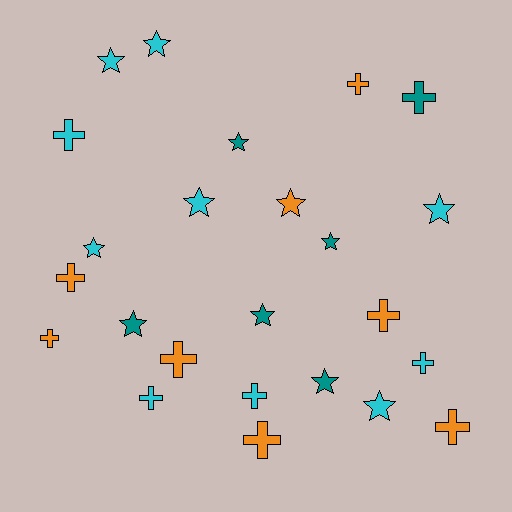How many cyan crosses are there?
There are 4 cyan crosses.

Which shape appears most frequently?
Cross, with 12 objects.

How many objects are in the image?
There are 24 objects.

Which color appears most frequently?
Cyan, with 10 objects.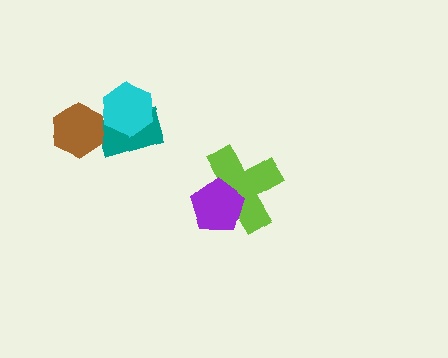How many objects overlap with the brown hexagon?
1 object overlaps with the brown hexagon.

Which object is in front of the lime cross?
The purple pentagon is in front of the lime cross.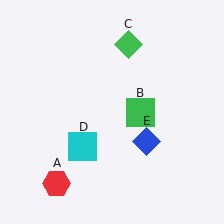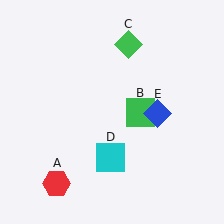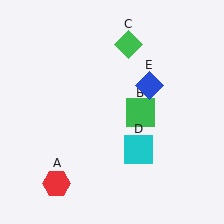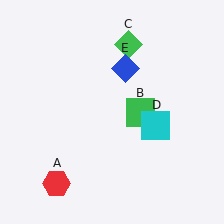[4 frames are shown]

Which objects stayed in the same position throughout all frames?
Red hexagon (object A) and green square (object B) and green diamond (object C) remained stationary.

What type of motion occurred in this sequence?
The cyan square (object D), blue diamond (object E) rotated counterclockwise around the center of the scene.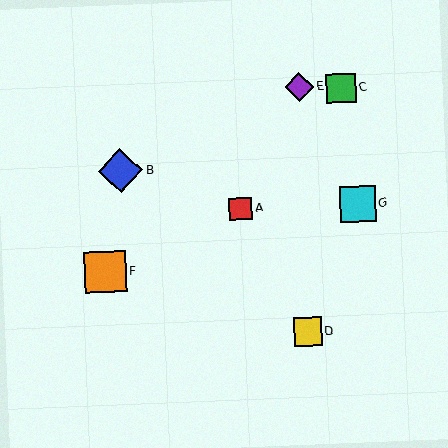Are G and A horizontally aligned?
Yes, both are at y≈204.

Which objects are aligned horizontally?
Objects A, G are aligned horizontally.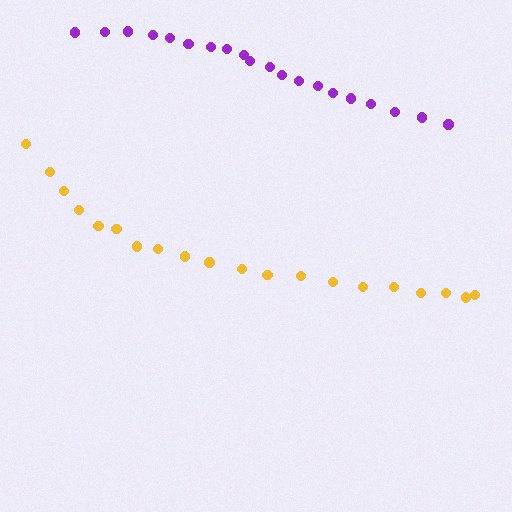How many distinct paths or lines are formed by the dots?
There are 2 distinct paths.